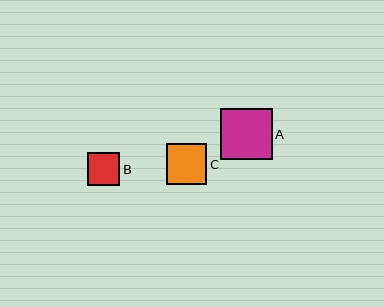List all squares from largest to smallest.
From largest to smallest: A, C, B.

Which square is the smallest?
Square B is the smallest with a size of approximately 33 pixels.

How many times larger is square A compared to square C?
Square A is approximately 1.3 times the size of square C.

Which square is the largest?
Square A is the largest with a size of approximately 52 pixels.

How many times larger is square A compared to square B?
Square A is approximately 1.6 times the size of square B.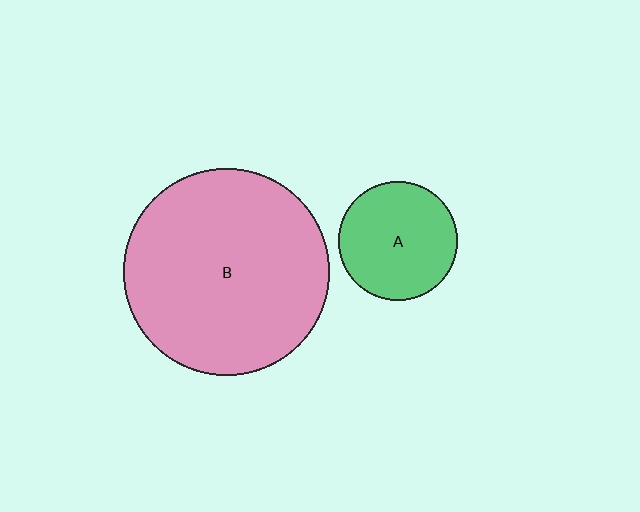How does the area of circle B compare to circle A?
Approximately 3.0 times.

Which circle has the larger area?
Circle B (pink).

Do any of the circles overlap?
No, none of the circles overlap.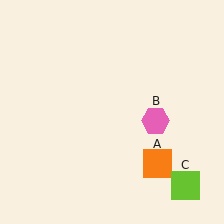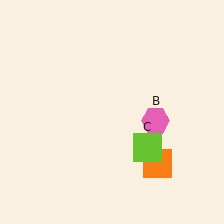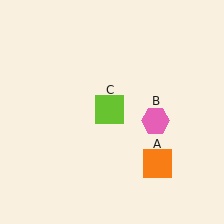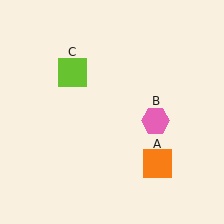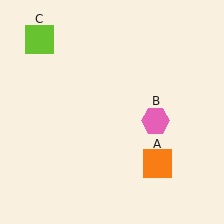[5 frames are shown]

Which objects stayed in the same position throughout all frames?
Orange square (object A) and pink hexagon (object B) remained stationary.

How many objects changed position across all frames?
1 object changed position: lime square (object C).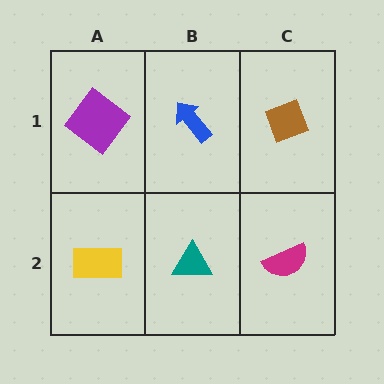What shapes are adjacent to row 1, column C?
A magenta semicircle (row 2, column C), a blue arrow (row 1, column B).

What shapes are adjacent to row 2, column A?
A purple diamond (row 1, column A), a teal triangle (row 2, column B).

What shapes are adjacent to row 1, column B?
A teal triangle (row 2, column B), a purple diamond (row 1, column A), a brown diamond (row 1, column C).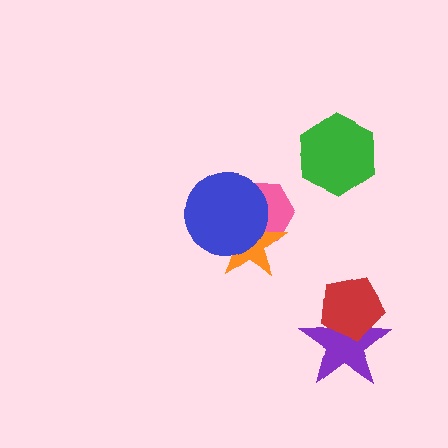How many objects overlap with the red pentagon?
1 object overlaps with the red pentagon.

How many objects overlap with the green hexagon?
0 objects overlap with the green hexagon.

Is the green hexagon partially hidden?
No, no other shape covers it.